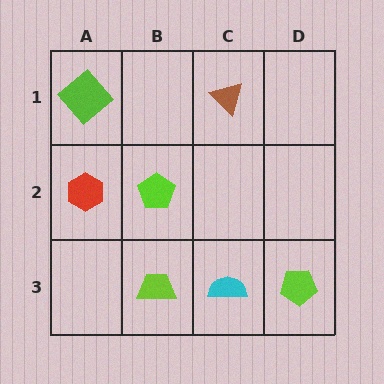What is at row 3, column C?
A cyan semicircle.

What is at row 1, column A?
A lime diamond.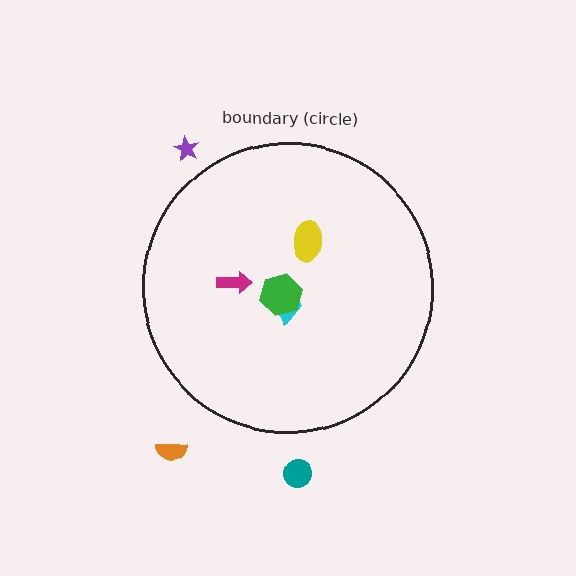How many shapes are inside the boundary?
4 inside, 3 outside.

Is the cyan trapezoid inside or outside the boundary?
Inside.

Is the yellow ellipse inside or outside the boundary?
Inside.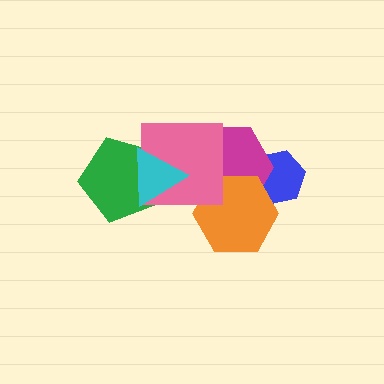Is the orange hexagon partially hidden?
Yes, it is partially covered by another shape.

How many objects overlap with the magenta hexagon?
3 objects overlap with the magenta hexagon.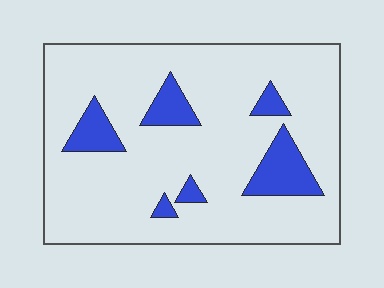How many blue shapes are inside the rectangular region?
6.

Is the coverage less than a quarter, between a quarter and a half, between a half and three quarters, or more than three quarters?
Less than a quarter.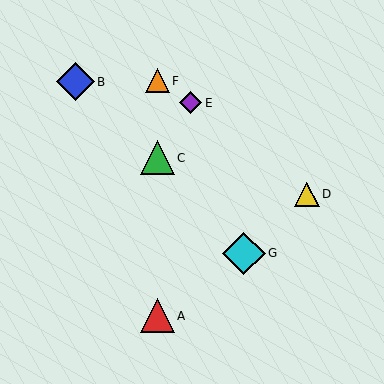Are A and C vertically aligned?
Yes, both are at x≈157.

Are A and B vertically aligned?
No, A is at x≈157 and B is at x≈75.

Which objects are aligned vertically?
Objects A, C, F are aligned vertically.